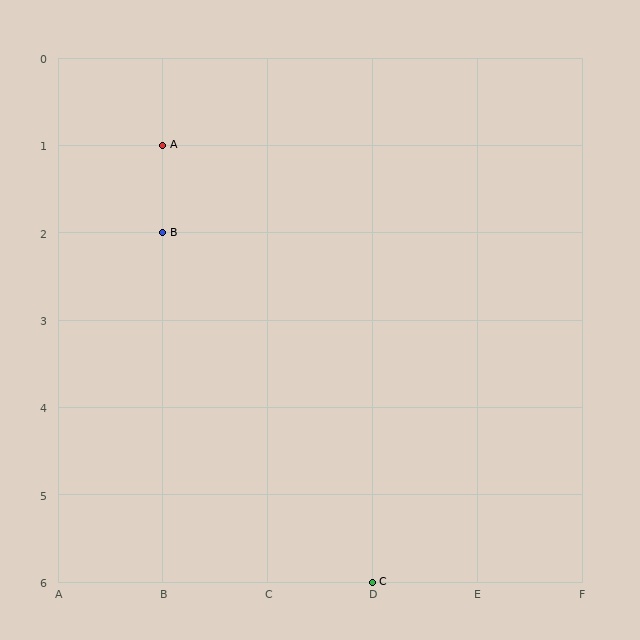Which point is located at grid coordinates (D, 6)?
Point C is at (D, 6).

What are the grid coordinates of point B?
Point B is at grid coordinates (B, 2).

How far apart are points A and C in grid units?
Points A and C are 2 columns and 5 rows apart (about 5.4 grid units diagonally).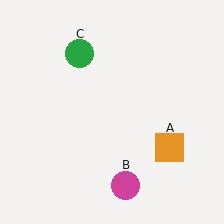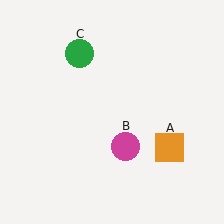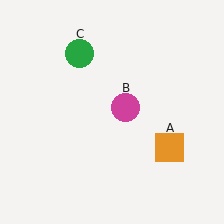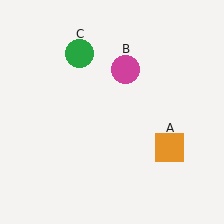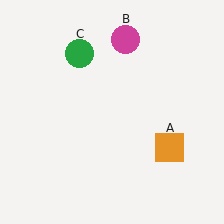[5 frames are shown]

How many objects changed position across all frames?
1 object changed position: magenta circle (object B).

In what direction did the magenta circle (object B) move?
The magenta circle (object B) moved up.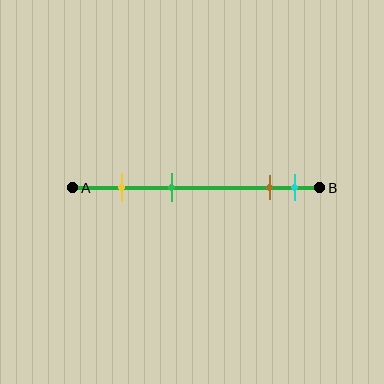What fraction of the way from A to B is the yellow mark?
The yellow mark is approximately 20% (0.2) of the way from A to B.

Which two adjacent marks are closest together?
The brown and cyan marks are the closest adjacent pair.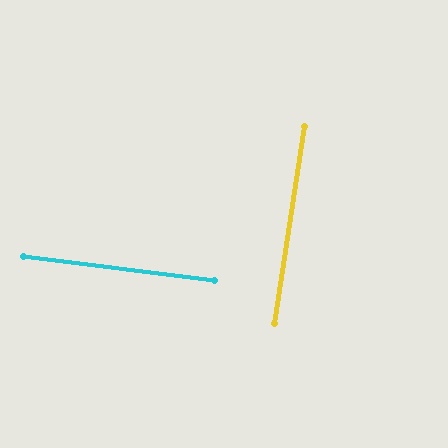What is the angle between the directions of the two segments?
Approximately 88 degrees.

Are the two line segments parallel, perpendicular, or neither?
Perpendicular — they meet at approximately 88°.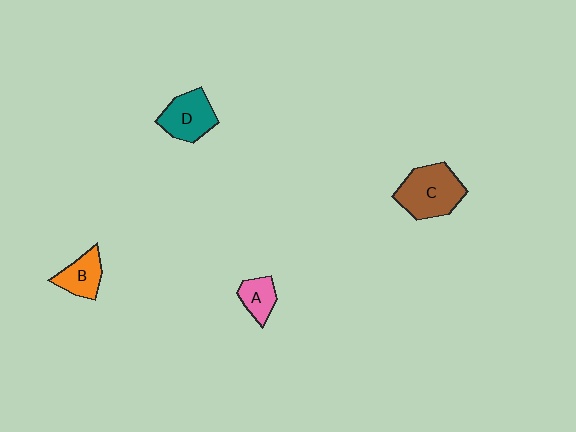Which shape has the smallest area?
Shape A (pink).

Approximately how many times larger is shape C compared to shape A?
Approximately 2.2 times.